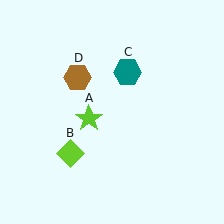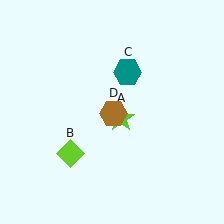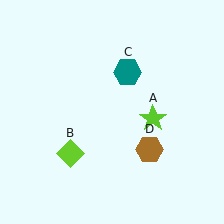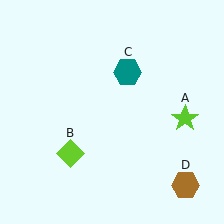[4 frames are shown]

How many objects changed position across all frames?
2 objects changed position: lime star (object A), brown hexagon (object D).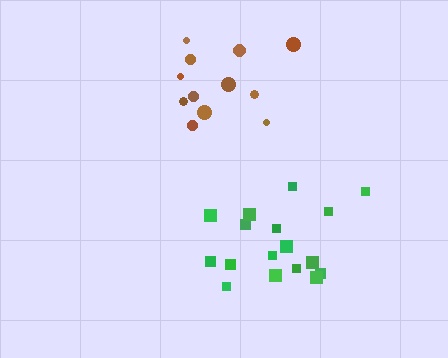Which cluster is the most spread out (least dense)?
Brown.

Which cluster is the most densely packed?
Green.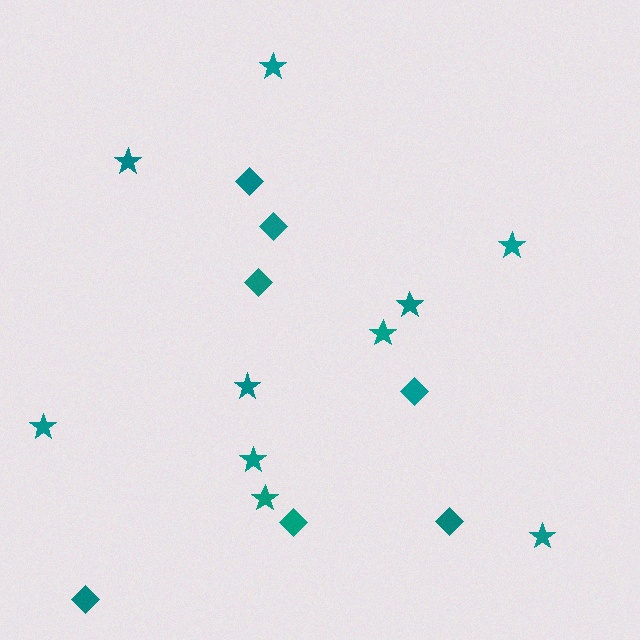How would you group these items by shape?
There are 2 groups: one group of diamonds (7) and one group of stars (10).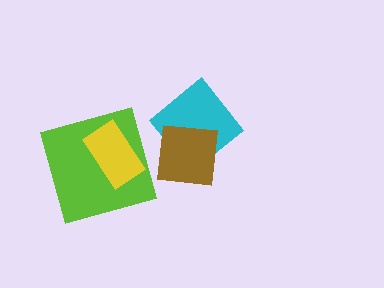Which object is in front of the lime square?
The yellow rectangle is in front of the lime square.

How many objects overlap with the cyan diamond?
1 object overlaps with the cyan diamond.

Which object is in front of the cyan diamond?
The brown square is in front of the cyan diamond.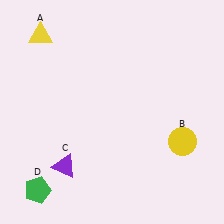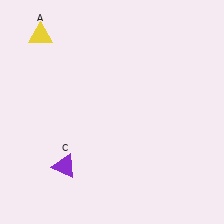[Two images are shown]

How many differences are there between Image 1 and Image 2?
There are 2 differences between the two images.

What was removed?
The yellow circle (B), the green pentagon (D) were removed in Image 2.